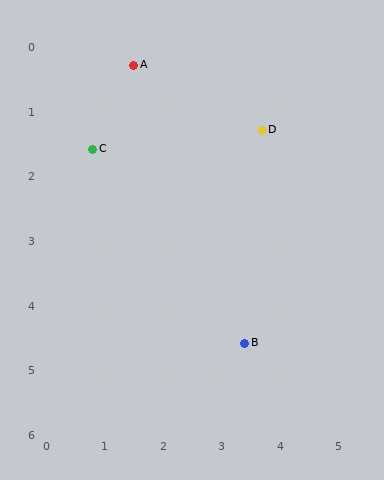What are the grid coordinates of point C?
Point C is at approximately (0.8, 1.6).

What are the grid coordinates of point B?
Point B is at approximately (3.4, 4.6).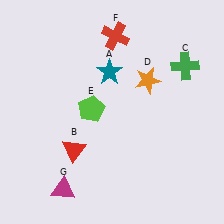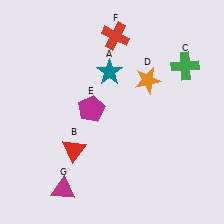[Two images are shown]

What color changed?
The pentagon (E) changed from lime in Image 1 to magenta in Image 2.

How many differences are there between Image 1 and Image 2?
There is 1 difference between the two images.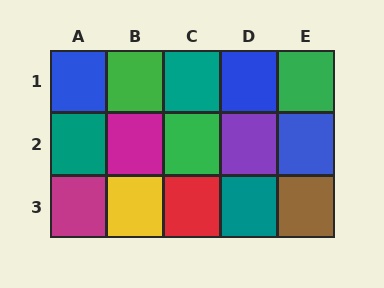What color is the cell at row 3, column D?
Teal.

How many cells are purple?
1 cell is purple.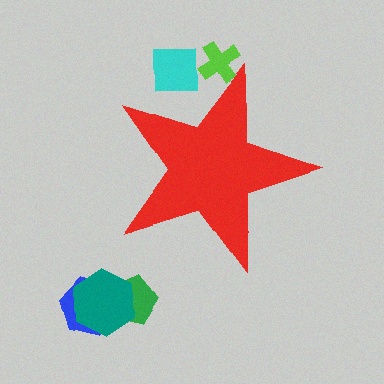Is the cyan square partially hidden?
Yes, the cyan square is partially hidden behind the red star.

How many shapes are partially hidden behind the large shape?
2 shapes are partially hidden.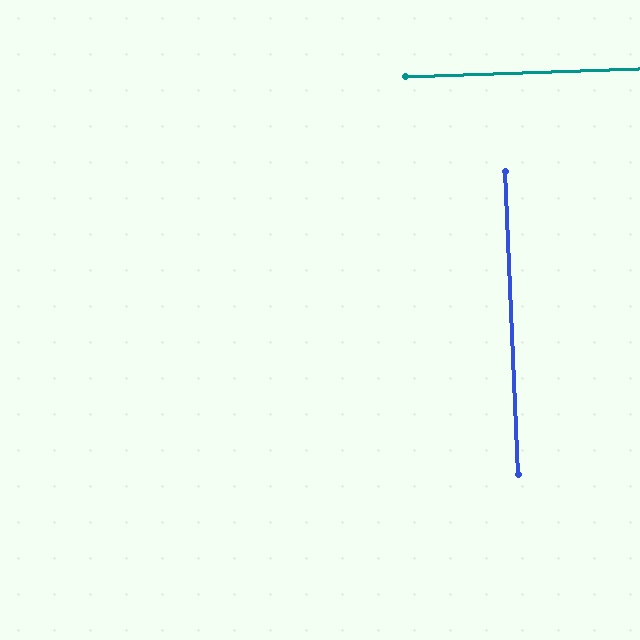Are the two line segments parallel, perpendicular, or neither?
Perpendicular — they meet at approximately 89°.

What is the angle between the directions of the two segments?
Approximately 89 degrees.